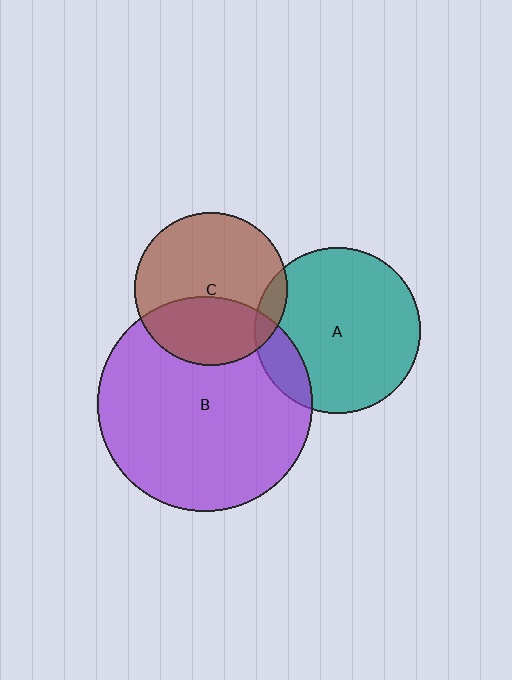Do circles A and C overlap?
Yes.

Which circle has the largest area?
Circle B (purple).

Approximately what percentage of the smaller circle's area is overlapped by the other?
Approximately 10%.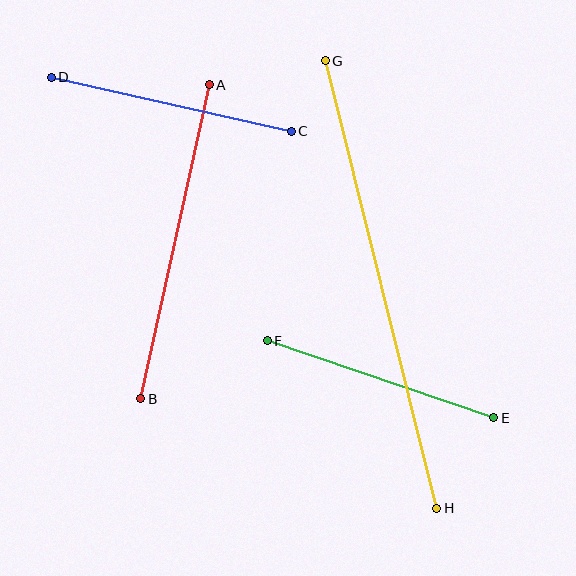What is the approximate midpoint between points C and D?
The midpoint is at approximately (171, 104) pixels.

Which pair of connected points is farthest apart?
Points G and H are farthest apart.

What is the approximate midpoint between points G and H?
The midpoint is at approximately (381, 285) pixels.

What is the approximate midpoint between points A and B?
The midpoint is at approximately (175, 242) pixels.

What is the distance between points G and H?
The distance is approximately 461 pixels.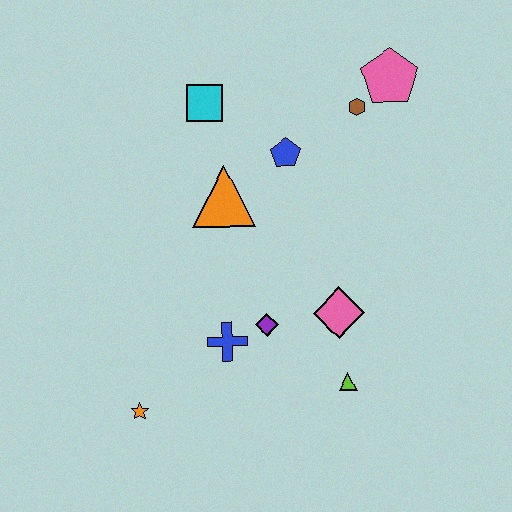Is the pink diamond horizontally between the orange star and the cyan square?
No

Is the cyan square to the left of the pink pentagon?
Yes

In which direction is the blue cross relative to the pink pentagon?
The blue cross is below the pink pentagon.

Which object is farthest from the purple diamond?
The pink pentagon is farthest from the purple diamond.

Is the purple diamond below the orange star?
No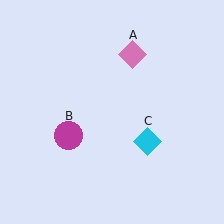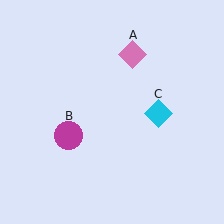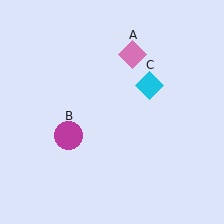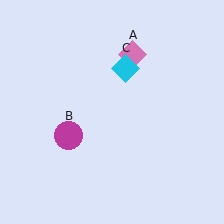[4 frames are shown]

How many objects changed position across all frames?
1 object changed position: cyan diamond (object C).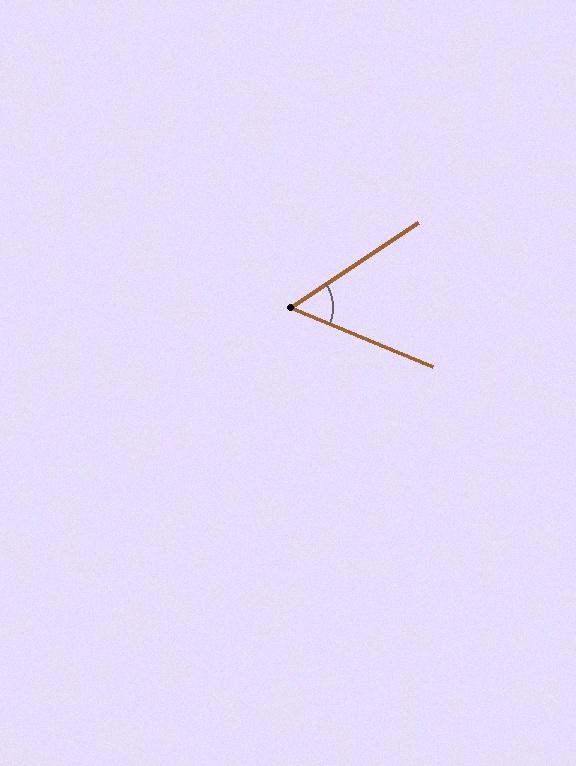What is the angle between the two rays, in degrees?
Approximately 56 degrees.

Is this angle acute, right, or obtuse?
It is acute.